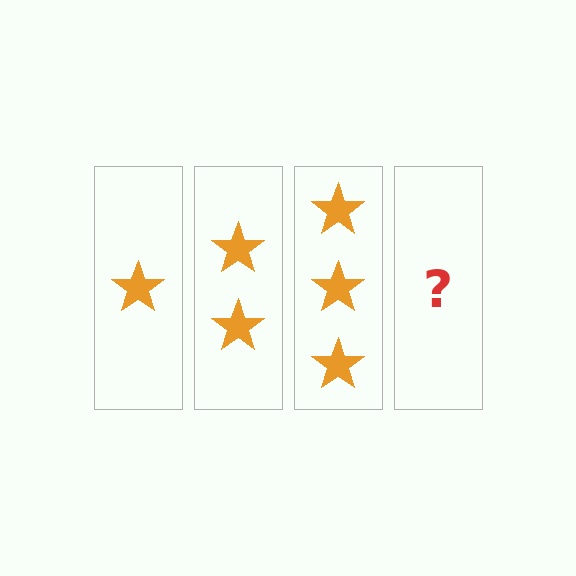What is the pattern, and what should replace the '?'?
The pattern is that each step adds one more star. The '?' should be 4 stars.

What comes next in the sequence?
The next element should be 4 stars.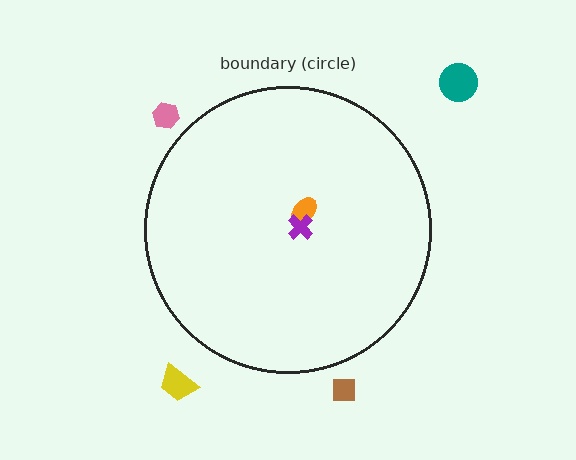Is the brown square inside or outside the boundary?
Outside.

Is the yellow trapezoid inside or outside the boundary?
Outside.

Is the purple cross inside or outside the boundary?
Inside.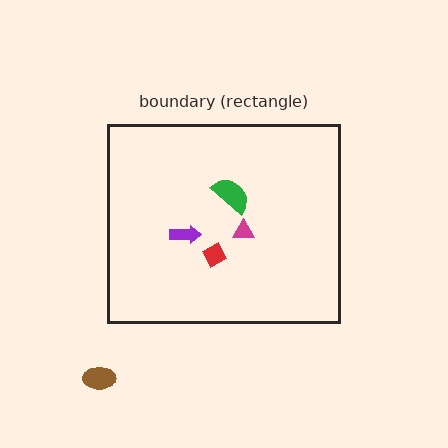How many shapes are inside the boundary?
4 inside, 1 outside.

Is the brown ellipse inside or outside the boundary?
Outside.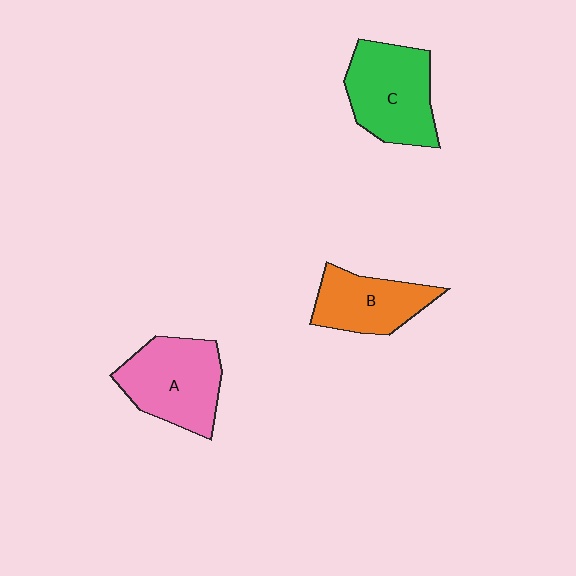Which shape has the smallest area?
Shape B (orange).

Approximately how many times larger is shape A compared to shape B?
Approximately 1.3 times.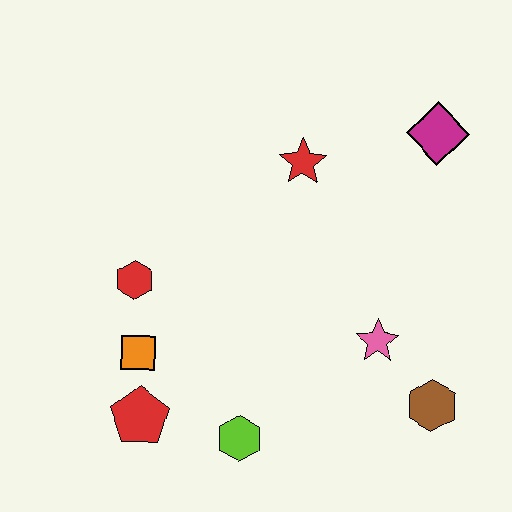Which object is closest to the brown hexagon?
The pink star is closest to the brown hexagon.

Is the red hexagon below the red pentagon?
No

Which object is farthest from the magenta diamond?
The red pentagon is farthest from the magenta diamond.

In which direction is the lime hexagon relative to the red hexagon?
The lime hexagon is below the red hexagon.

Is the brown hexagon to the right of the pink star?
Yes